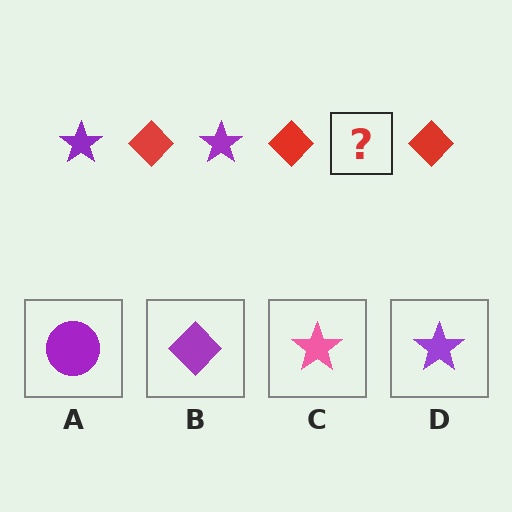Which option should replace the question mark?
Option D.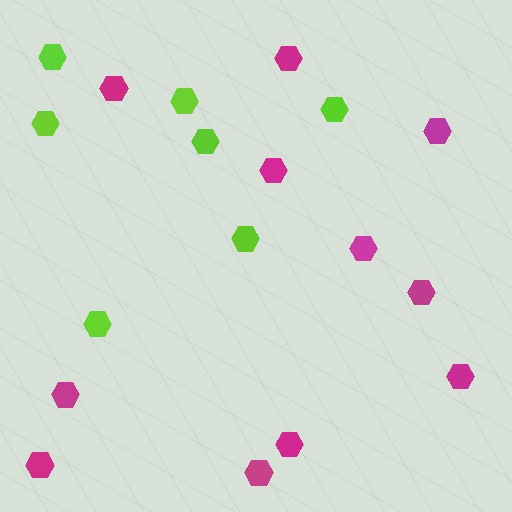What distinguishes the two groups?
There are 2 groups: one group of lime hexagons (7) and one group of magenta hexagons (11).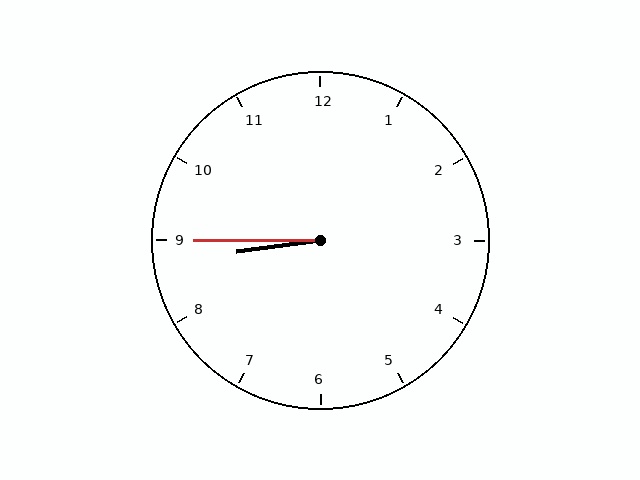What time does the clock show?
8:45.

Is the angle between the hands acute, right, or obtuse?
It is acute.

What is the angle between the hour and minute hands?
Approximately 8 degrees.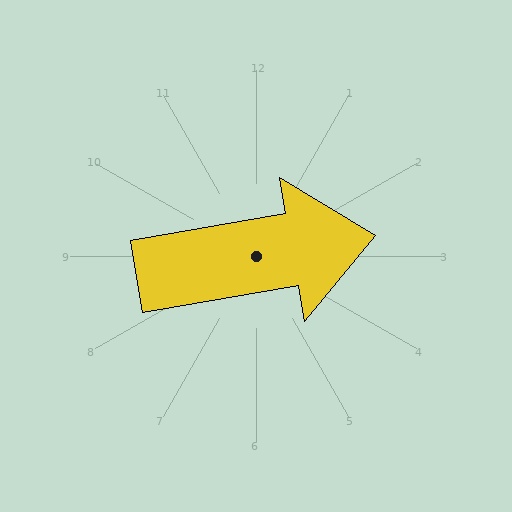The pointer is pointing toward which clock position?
Roughly 3 o'clock.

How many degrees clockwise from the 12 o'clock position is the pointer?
Approximately 80 degrees.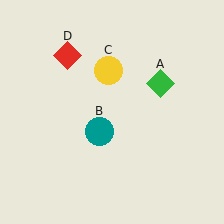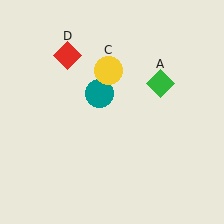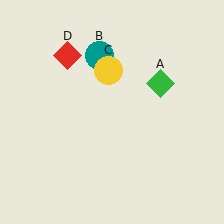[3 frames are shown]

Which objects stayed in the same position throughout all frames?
Green diamond (object A) and yellow circle (object C) and red diamond (object D) remained stationary.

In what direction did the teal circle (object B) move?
The teal circle (object B) moved up.